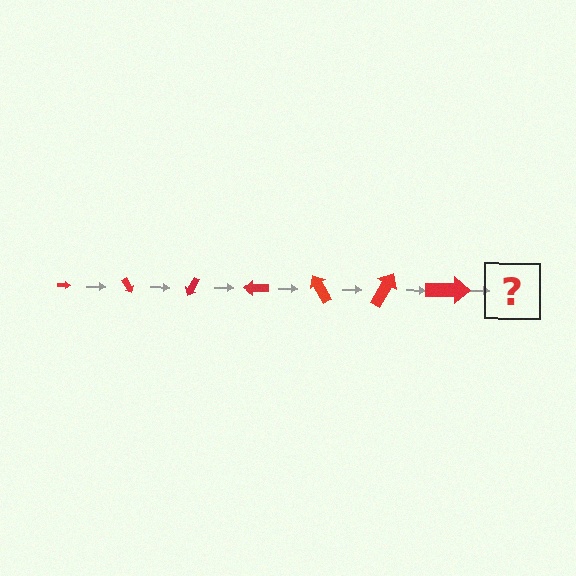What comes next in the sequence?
The next element should be an arrow, larger than the previous one and rotated 420 degrees from the start.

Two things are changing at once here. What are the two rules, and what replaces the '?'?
The two rules are that the arrow grows larger each step and it rotates 60 degrees each step. The '?' should be an arrow, larger than the previous one and rotated 420 degrees from the start.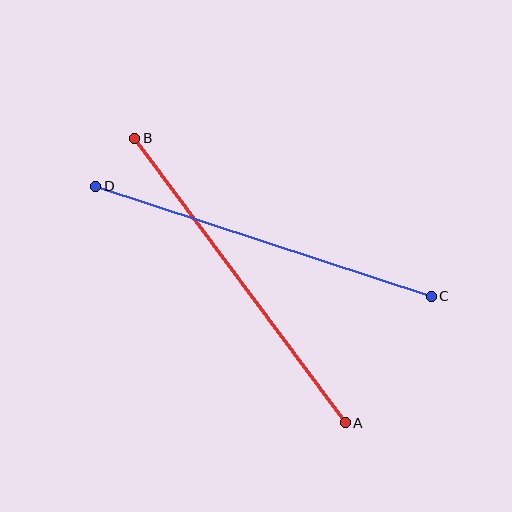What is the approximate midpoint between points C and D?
The midpoint is at approximately (264, 241) pixels.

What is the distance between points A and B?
The distance is approximately 354 pixels.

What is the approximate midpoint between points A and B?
The midpoint is at approximately (240, 281) pixels.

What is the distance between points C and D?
The distance is approximately 353 pixels.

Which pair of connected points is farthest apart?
Points A and B are farthest apart.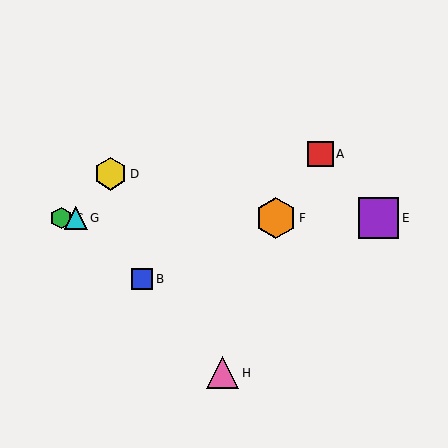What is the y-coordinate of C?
Object C is at y≈218.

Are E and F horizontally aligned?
Yes, both are at y≈218.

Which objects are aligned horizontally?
Objects C, E, F, G are aligned horizontally.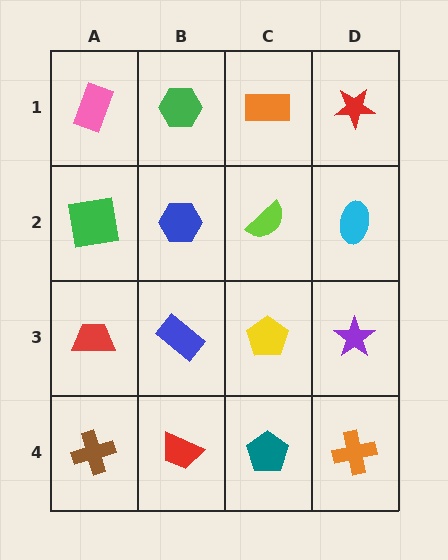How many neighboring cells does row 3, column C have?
4.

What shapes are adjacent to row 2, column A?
A pink rectangle (row 1, column A), a red trapezoid (row 3, column A), a blue hexagon (row 2, column B).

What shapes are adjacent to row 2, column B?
A green hexagon (row 1, column B), a blue rectangle (row 3, column B), a green square (row 2, column A), a lime semicircle (row 2, column C).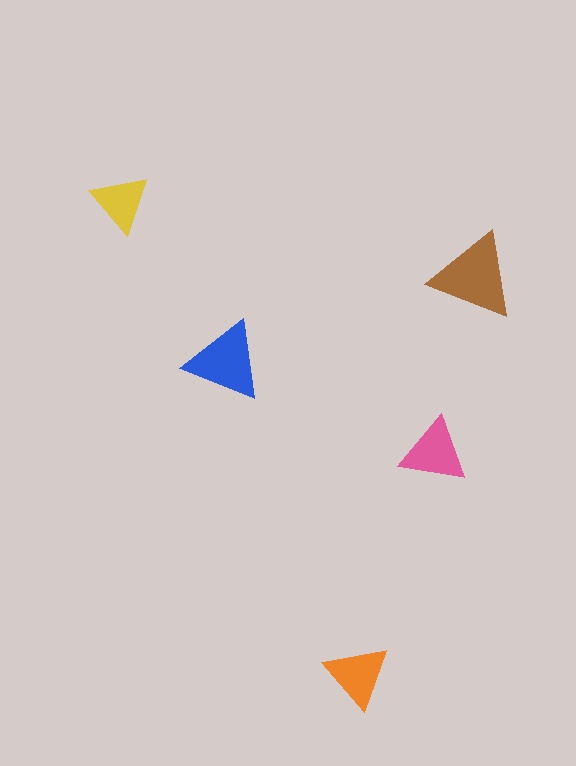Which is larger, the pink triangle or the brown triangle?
The brown one.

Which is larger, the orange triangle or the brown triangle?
The brown one.